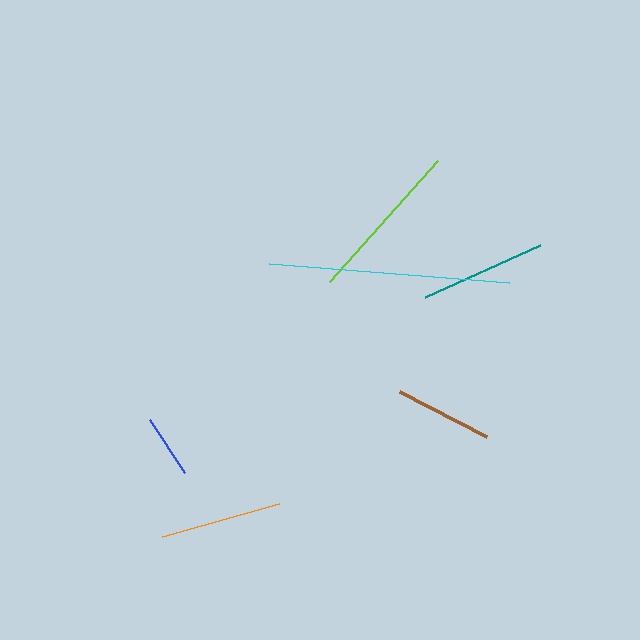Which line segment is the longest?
The cyan line is the longest at approximately 241 pixels.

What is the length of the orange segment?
The orange segment is approximately 121 pixels long.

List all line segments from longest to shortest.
From longest to shortest: cyan, lime, teal, orange, brown, blue.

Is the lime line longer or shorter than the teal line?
The lime line is longer than the teal line.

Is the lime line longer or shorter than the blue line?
The lime line is longer than the blue line.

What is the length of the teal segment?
The teal segment is approximately 126 pixels long.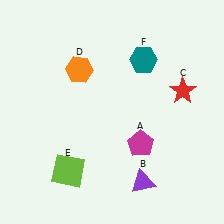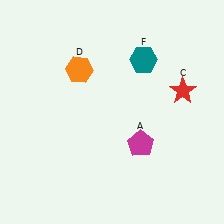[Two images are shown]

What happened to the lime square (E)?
The lime square (E) was removed in Image 2. It was in the bottom-left area of Image 1.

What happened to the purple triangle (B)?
The purple triangle (B) was removed in Image 2. It was in the bottom-right area of Image 1.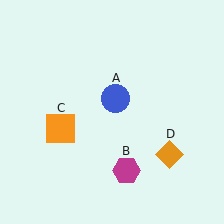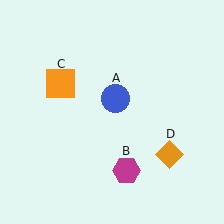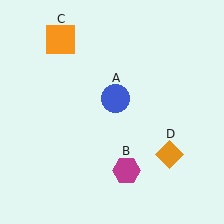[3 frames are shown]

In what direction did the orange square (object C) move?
The orange square (object C) moved up.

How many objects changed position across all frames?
1 object changed position: orange square (object C).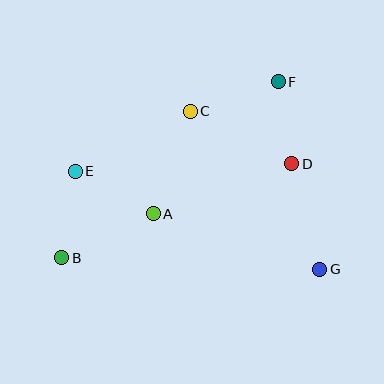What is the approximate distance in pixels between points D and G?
The distance between D and G is approximately 109 pixels.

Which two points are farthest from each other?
Points B and F are farthest from each other.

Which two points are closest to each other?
Points D and F are closest to each other.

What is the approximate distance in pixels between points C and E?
The distance between C and E is approximately 130 pixels.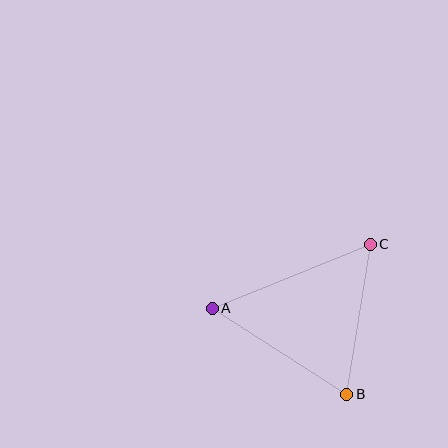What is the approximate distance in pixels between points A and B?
The distance between A and B is approximately 160 pixels.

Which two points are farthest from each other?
Points A and C are farthest from each other.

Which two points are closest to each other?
Points B and C are closest to each other.